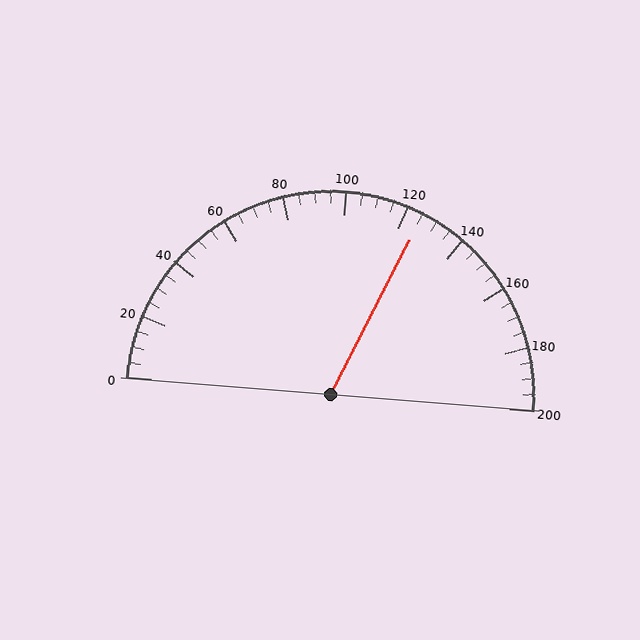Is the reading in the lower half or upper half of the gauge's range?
The reading is in the upper half of the range (0 to 200).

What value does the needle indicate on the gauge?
The needle indicates approximately 125.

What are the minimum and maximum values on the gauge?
The gauge ranges from 0 to 200.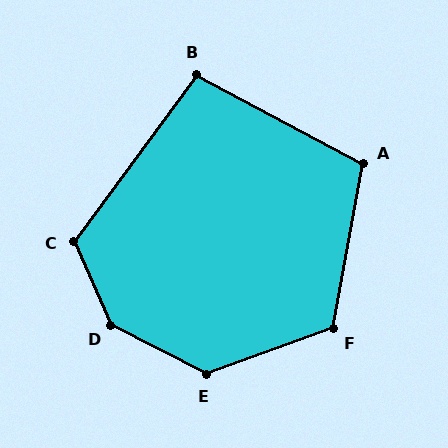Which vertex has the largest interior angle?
D, at approximately 142 degrees.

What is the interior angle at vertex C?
Approximately 119 degrees (obtuse).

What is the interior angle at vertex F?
Approximately 120 degrees (obtuse).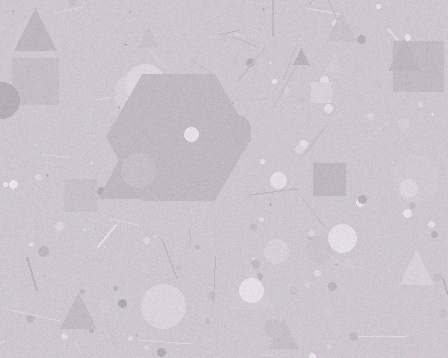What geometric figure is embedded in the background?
A hexagon is embedded in the background.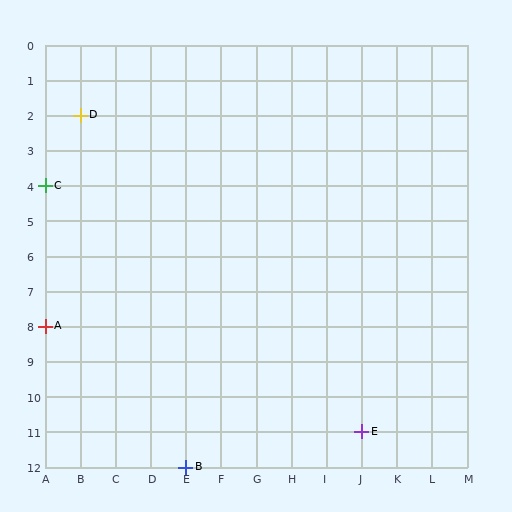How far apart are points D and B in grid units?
Points D and B are 3 columns and 10 rows apart (about 10.4 grid units diagonally).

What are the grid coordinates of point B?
Point B is at grid coordinates (E, 12).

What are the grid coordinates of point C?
Point C is at grid coordinates (A, 4).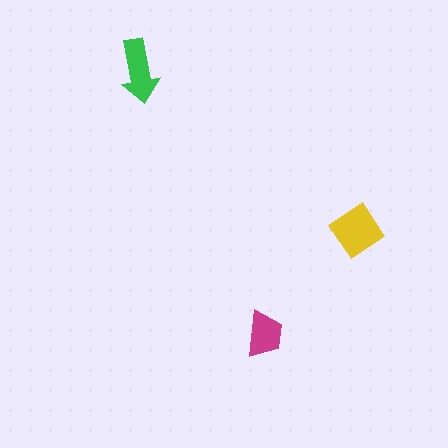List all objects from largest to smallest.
The yellow diamond, the green arrow, the magenta trapezoid.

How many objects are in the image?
There are 3 objects in the image.